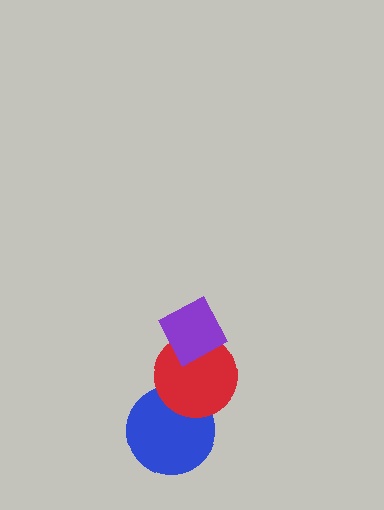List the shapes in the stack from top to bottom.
From top to bottom: the purple diamond, the red circle, the blue circle.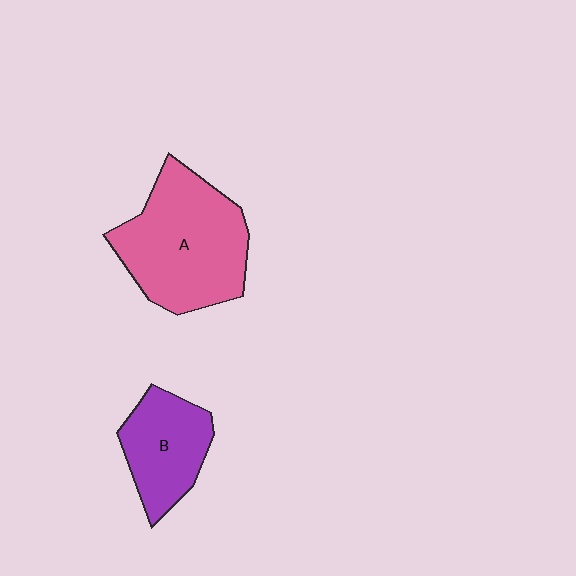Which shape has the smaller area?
Shape B (purple).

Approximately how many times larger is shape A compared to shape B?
Approximately 1.7 times.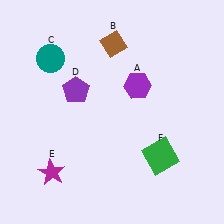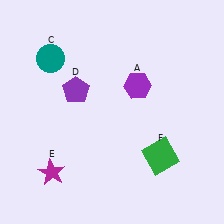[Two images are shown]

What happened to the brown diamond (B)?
The brown diamond (B) was removed in Image 2. It was in the top-right area of Image 1.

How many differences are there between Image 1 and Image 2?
There is 1 difference between the two images.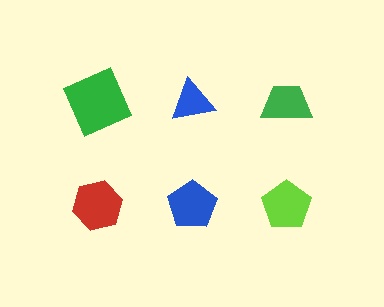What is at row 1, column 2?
A blue triangle.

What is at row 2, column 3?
A lime pentagon.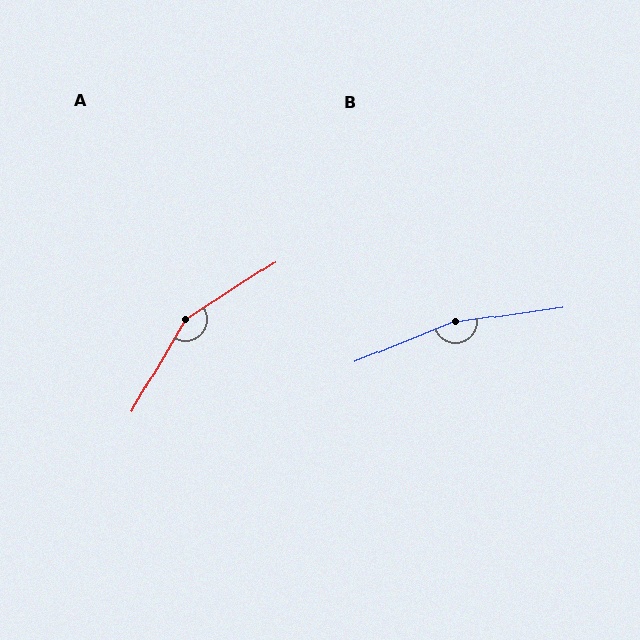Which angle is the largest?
B, at approximately 166 degrees.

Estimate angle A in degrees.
Approximately 153 degrees.